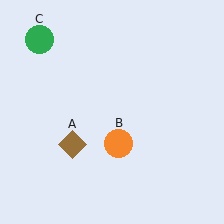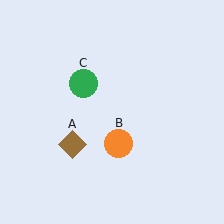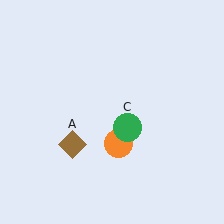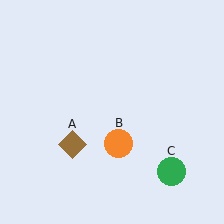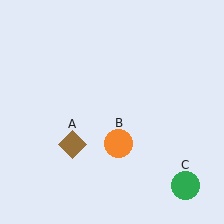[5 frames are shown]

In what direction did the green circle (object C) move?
The green circle (object C) moved down and to the right.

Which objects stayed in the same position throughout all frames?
Brown diamond (object A) and orange circle (object B) remained stationary.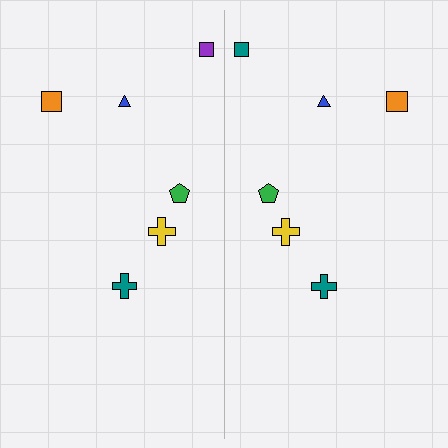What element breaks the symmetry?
The teal square on the right side breaks the symmetry — its mirror counterpart is purple.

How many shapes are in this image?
There are 12 shapes in this image.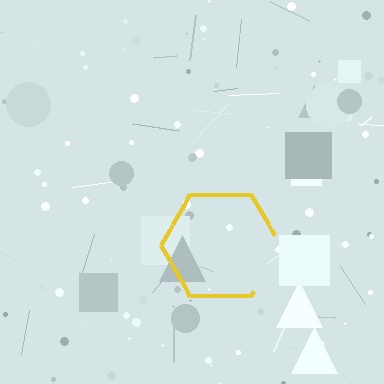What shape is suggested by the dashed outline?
The dashed outline suggests a hexagon.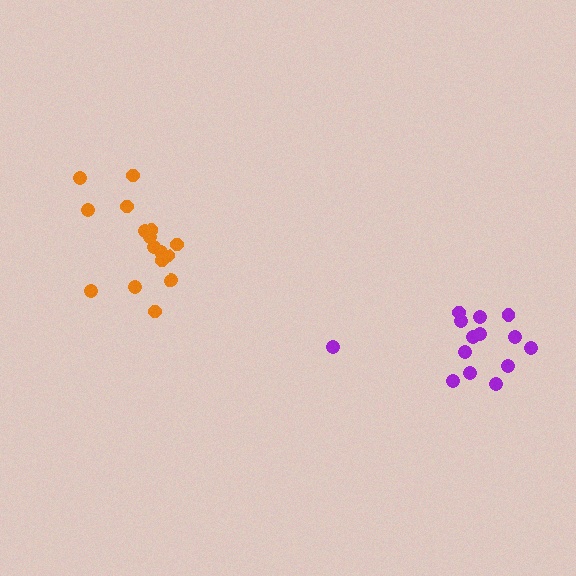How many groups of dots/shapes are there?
There are 2 groups.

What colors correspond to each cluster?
The clusters are colored: orange, purple.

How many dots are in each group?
Group 1: 16 dots, Group 2: 14 dots (30 total).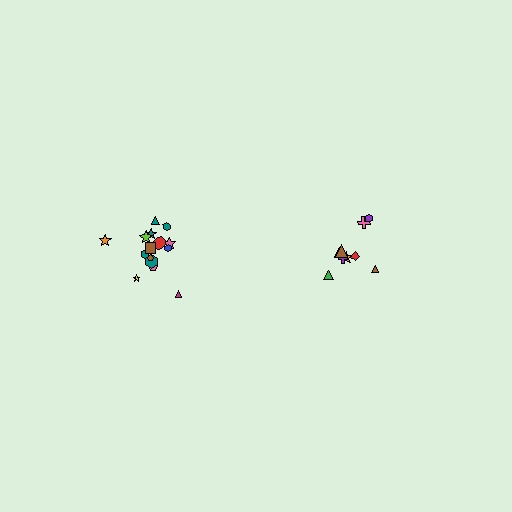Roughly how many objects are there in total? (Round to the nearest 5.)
Roughly 25 objects in total.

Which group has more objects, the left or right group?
The left group.